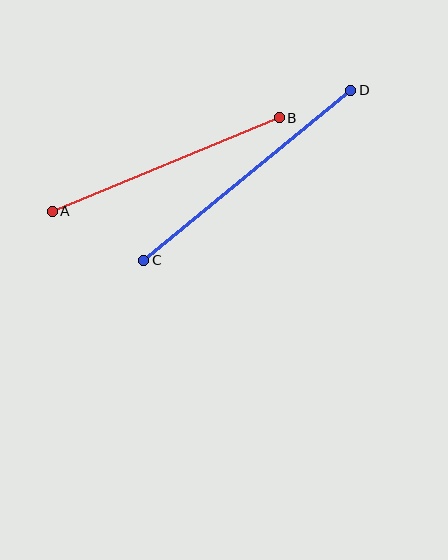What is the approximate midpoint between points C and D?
The midpoint is at approximately (247, 175) pixels.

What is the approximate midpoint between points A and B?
The midpoint is at approximately (166, 164) pixels.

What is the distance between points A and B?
The distance is approximately 246 pixels.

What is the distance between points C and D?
The distance is approximately 268 pixels.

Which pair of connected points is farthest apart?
Points C and D are farthest apart.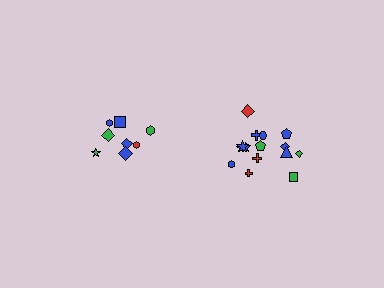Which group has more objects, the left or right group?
The right group.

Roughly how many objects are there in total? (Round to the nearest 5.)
Roughly 25 objects in total.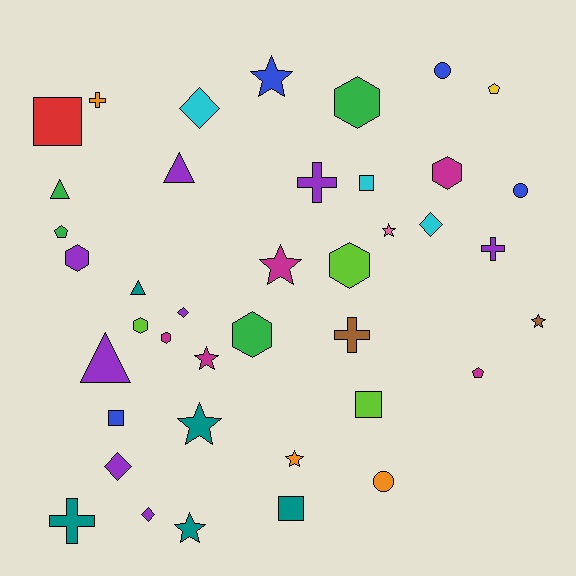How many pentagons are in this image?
There are 3 pentagons.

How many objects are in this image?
There are 40 objects.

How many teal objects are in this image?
There are 5 teal objects.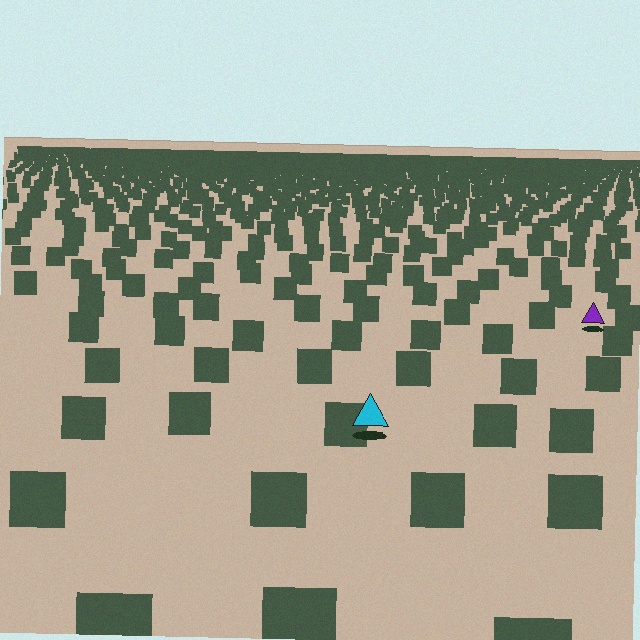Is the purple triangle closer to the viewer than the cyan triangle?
No. The cyan triangle is closer — you can tell from the texture gradient: the ground texture is coarser near it.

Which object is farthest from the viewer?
The purple triangle is farthest from the viewer. It appears smaller and the ground texture around it is denser.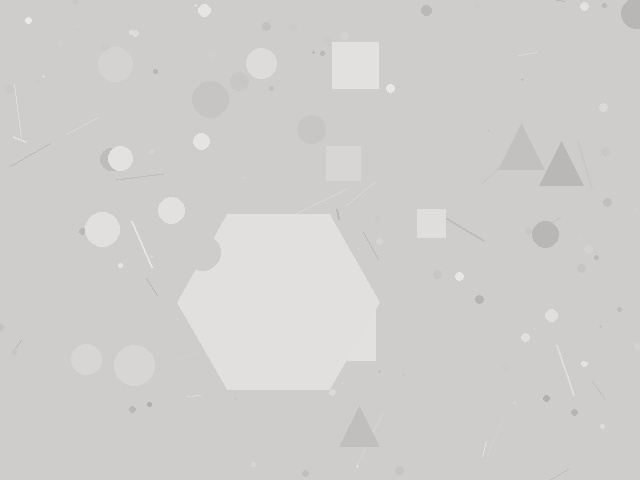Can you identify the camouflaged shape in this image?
The camouflaged shape is a hexagon.